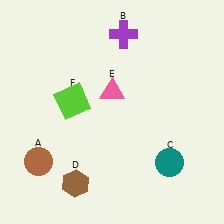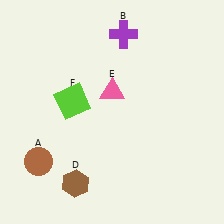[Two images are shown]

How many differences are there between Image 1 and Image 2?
There is 1 difference between the two images.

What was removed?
The teal circle (C) was removed in Image 2.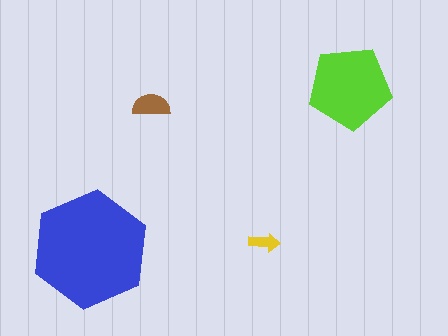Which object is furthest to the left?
The blue hexagon is leftmost.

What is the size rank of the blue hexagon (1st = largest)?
1st.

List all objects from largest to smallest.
The blue hexagon, the lime pentagon, the brown semicircle, the yellow arrow.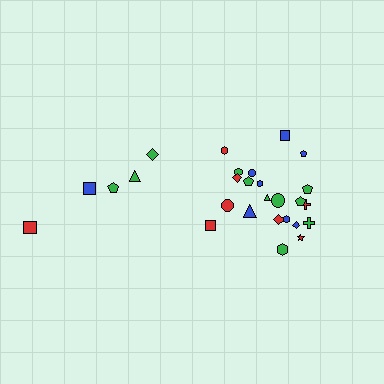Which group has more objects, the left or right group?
The right group.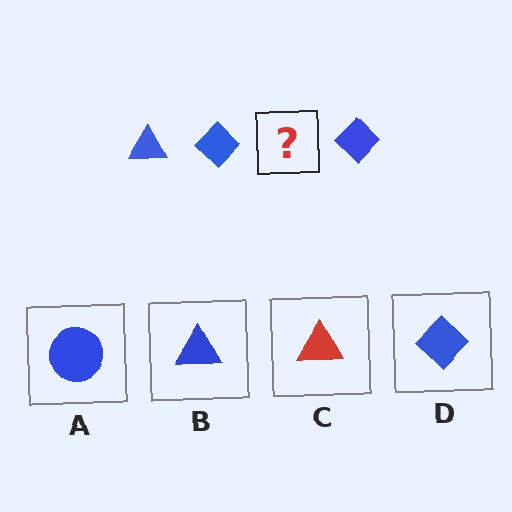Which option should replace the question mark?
Option B.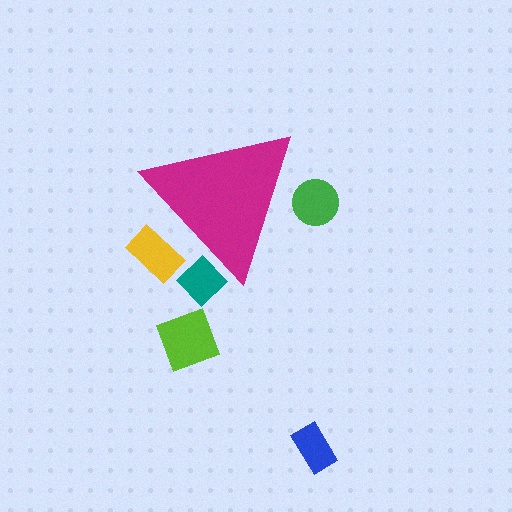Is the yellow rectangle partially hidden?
Yes, the yellow rectangle is partially hidden behind the magenta triangle.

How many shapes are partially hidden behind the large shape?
3 shapes are partially hidden.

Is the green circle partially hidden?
Yes, the green circle is partially hidden behind the magenta triangle.